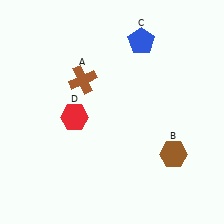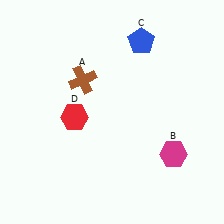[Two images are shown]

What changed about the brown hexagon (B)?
In Image 1, B is brown. In Image 2, it changed to magenta.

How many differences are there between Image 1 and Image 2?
There is 1 difference between the two images.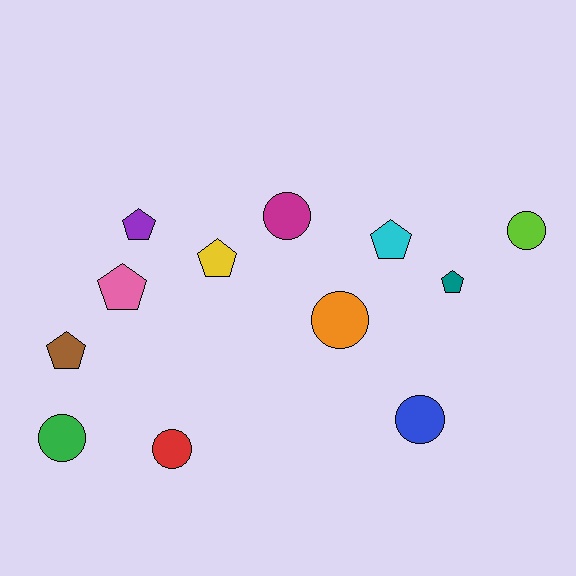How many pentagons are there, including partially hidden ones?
There are 6 pentagons.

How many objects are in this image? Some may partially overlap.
There are 12 objects.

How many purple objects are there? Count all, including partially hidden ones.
There is 1 purple object.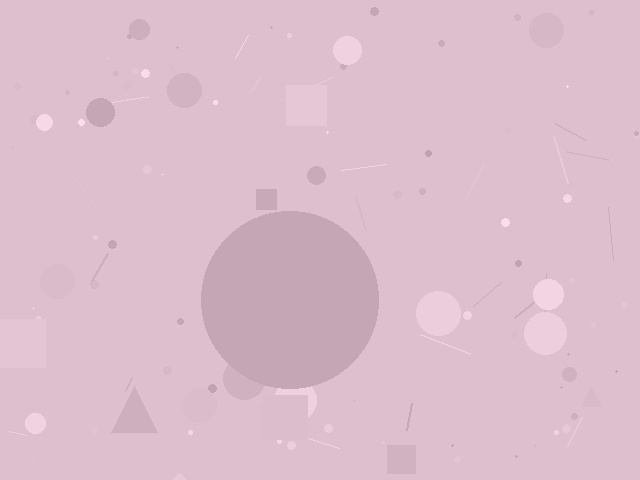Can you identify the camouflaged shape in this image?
The camouflaged shape is a circle.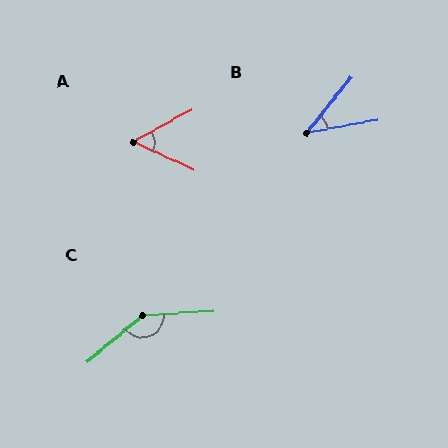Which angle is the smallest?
B, at approximately 41 degrees.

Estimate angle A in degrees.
Approximately 54 degrees.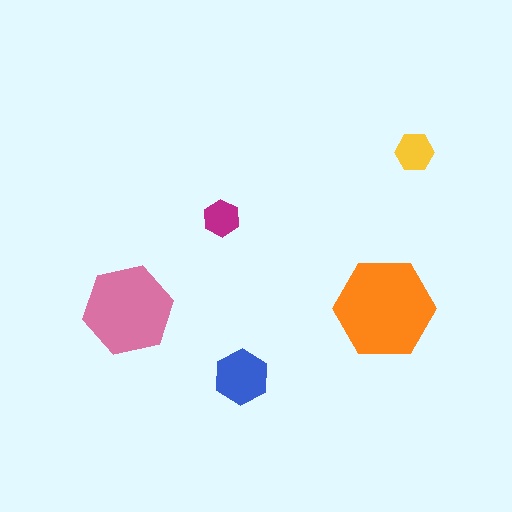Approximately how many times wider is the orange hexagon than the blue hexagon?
About 2 times wider.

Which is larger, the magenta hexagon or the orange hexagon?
The orange one.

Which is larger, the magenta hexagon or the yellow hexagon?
The yellow one.